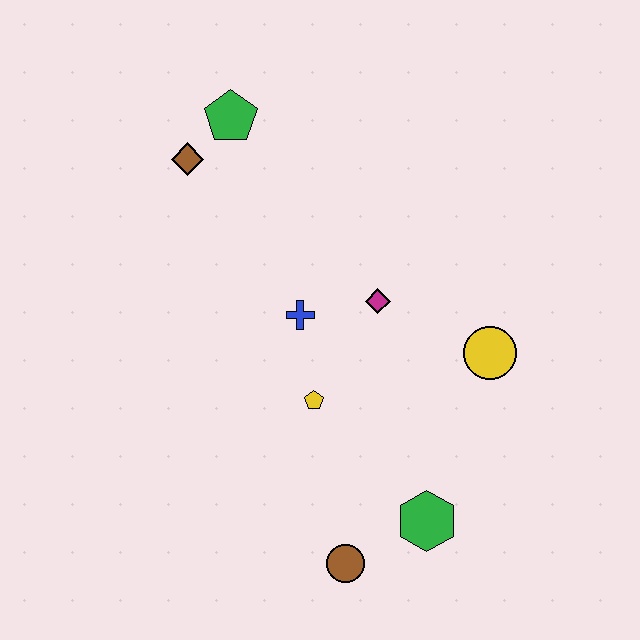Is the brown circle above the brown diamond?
No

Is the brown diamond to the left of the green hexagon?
Yes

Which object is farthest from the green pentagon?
The brown circle is farthest from the green pentagon.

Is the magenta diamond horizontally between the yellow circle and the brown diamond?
Yes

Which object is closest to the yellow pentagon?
The blue cross is closest to the yellow pentagon.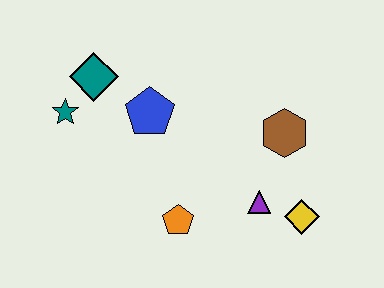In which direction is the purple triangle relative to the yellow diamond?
The purple triangle is to the left of the yellow diamond.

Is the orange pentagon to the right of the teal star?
Yes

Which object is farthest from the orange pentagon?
The teal diamond is farthest from the orange pentagon.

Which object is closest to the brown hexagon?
The purple triangle is closest to the brown hexagon.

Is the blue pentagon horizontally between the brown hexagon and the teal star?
Yes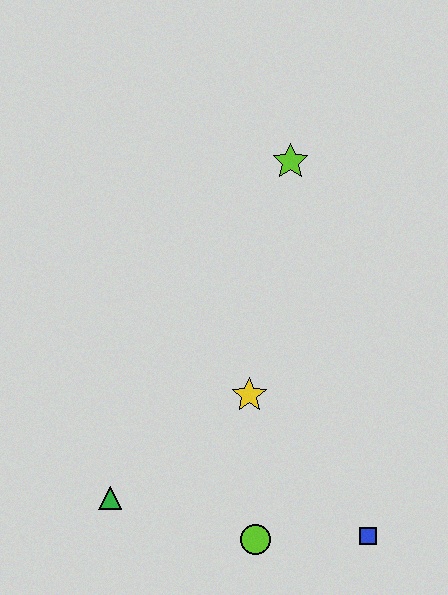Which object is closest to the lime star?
The yellow star is closest to the lime star.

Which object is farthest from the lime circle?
The lime star is farthest from the lime circle.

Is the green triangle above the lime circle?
Yes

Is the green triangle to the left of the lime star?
Yes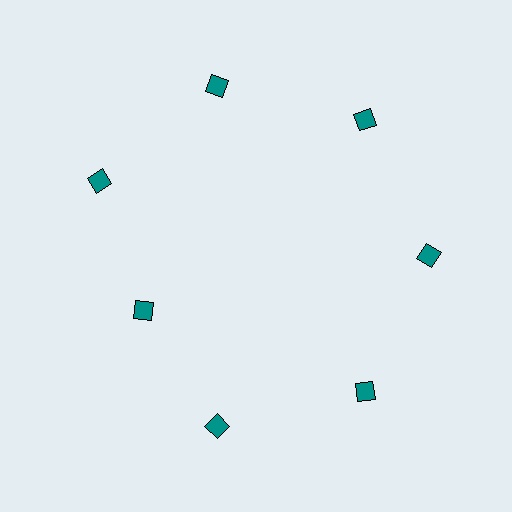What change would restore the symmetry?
The symmetry would be restored by moving it outward, back onto the ring so that all 7 diamonds sit at equal angles and equal distance from the center.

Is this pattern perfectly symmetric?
No. The 7 teal diamonds are arranged in a ring, but one element near the 8 o'clock position is pulled inward toward the center, breaking the 7-fold rotational symmetry.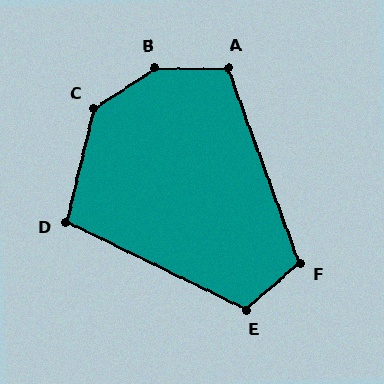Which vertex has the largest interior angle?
B, at approximately 147 degrees.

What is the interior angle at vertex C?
Approximately 136 degrees (obtuse).